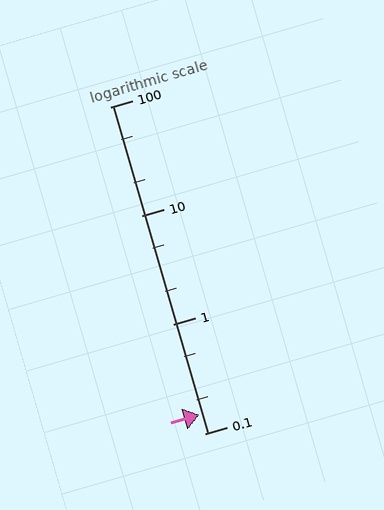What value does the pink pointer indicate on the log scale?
The pointer indicates approximately 0.15.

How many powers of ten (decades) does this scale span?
The scale spans 3 decades, from 0.1 to 100.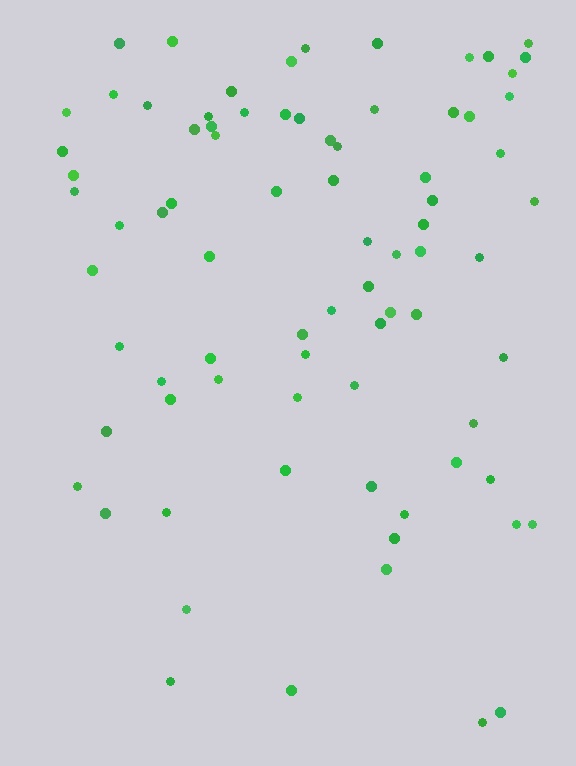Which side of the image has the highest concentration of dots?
The top.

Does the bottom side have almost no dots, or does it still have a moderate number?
Still a moderate number, just noticeably fewer than the top.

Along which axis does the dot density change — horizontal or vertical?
Vertical.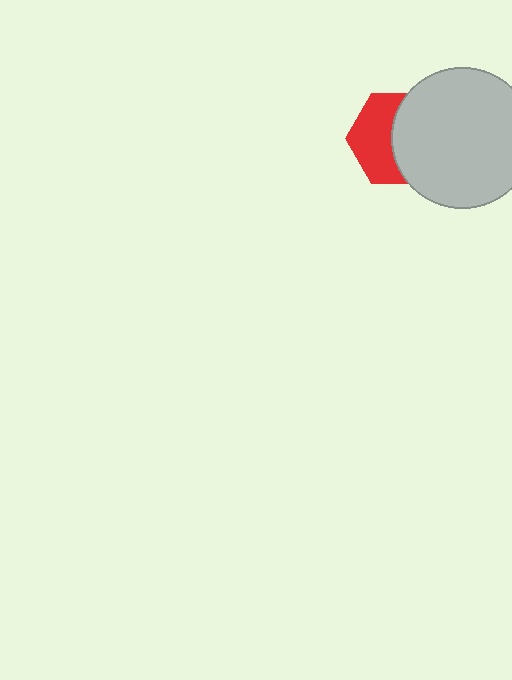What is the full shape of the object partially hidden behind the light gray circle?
The partially hidden object is a red hexagon.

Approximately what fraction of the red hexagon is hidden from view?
Roughly 52% of the red hexagon is hidden behind the light gray circle.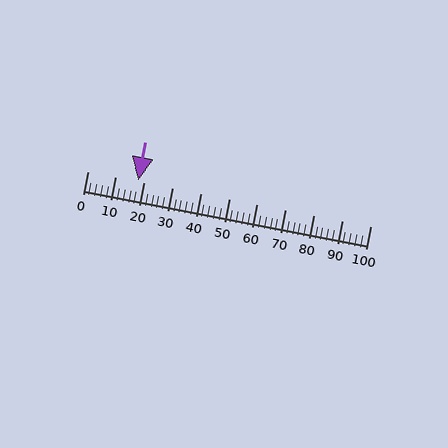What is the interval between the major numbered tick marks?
The major tick marks are spaced 10 units apart.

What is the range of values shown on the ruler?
The ruler shows values from 0 to 100.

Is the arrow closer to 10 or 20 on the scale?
The arrow is closer to 20.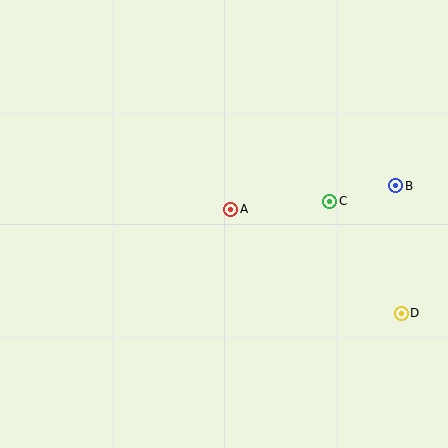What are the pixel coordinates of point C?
Point C is at (330, 201).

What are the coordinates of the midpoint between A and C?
The midpoint between A and C is at (280, 205).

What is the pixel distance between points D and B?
The distance between D and B is 128 pixels.